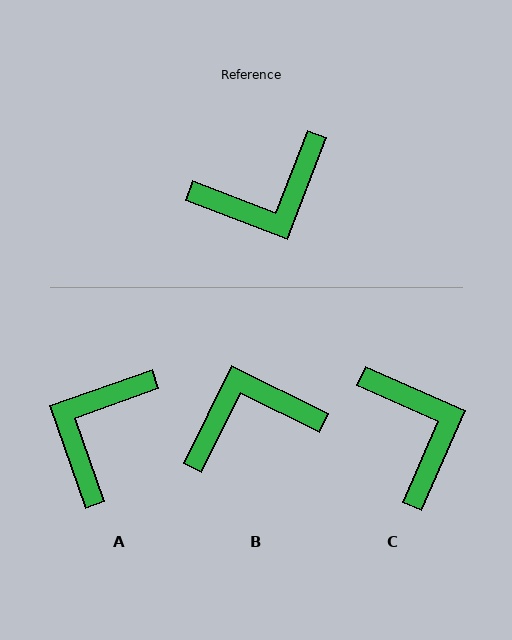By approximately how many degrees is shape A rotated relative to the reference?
Approximately 140 degrees clockwise.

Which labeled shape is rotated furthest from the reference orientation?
B, about 175 degrees away.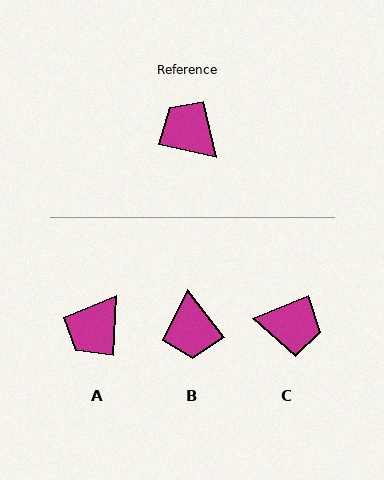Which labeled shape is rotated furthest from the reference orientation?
C, about 145 degrees away.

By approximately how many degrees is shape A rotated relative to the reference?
Approximately 100 degrees counter-clockwise.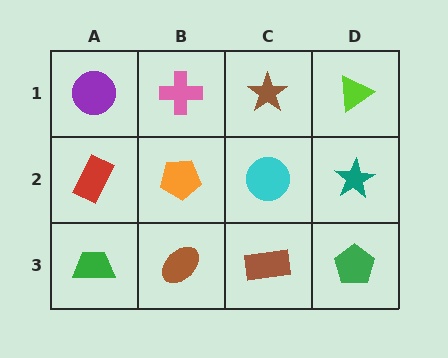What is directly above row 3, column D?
A teal star.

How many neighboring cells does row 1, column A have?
2.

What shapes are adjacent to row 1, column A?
A red rectangle (row 2, column A), a pink cross (row 1, column B).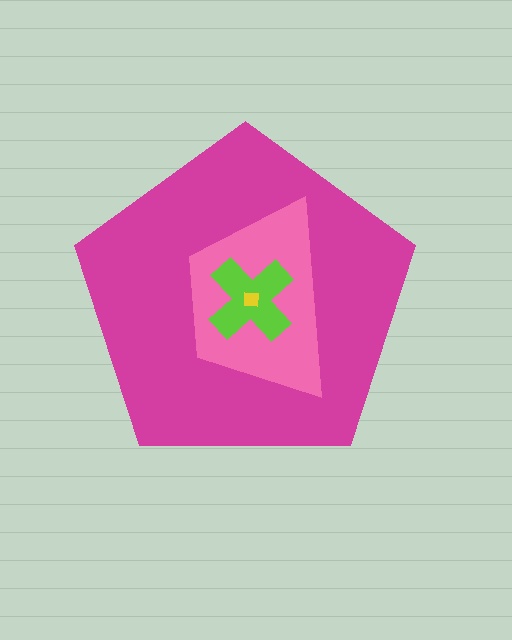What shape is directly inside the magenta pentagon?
The pink trapezoid.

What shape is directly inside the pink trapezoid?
The lime cross.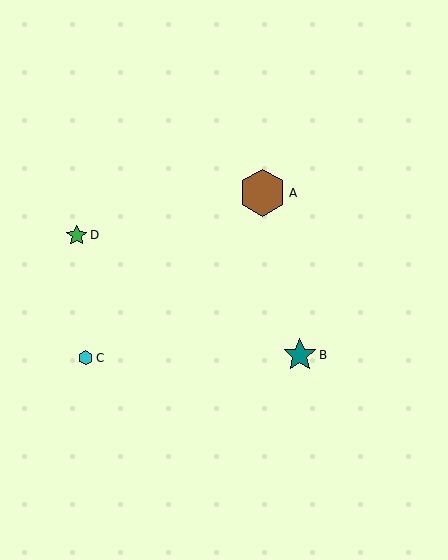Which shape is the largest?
The brown hexagon (labeled A) is the largest.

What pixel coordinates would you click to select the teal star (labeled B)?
Click at (300, 355) to select the teal star B.